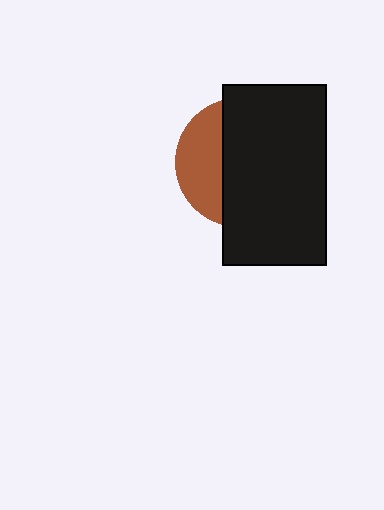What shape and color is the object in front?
The object in front is a black rectangle.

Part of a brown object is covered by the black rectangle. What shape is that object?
It is a circle.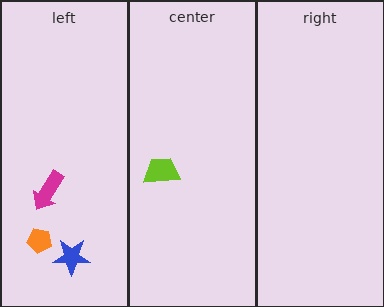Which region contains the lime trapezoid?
The center region.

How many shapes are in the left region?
3.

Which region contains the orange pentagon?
The left region.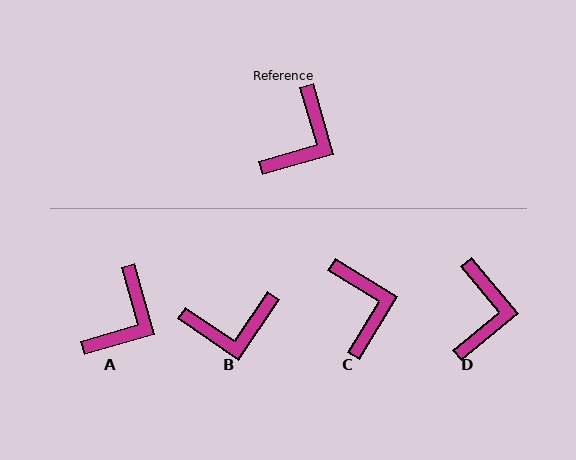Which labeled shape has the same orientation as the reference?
A.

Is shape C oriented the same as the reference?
No, it is off by about 43 degrees.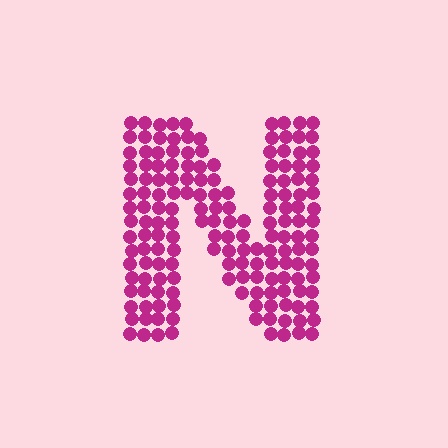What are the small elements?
The small elements are circles.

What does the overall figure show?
The overall figure shows the letter N.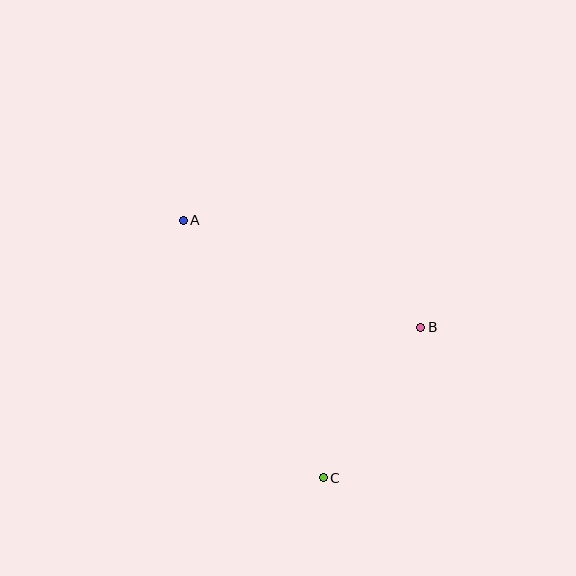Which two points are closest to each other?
Points B and C are closest to each other.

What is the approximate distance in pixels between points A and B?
The distance between A and B is approximately 261 pixels.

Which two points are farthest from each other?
Points A and C are farthest from each other.